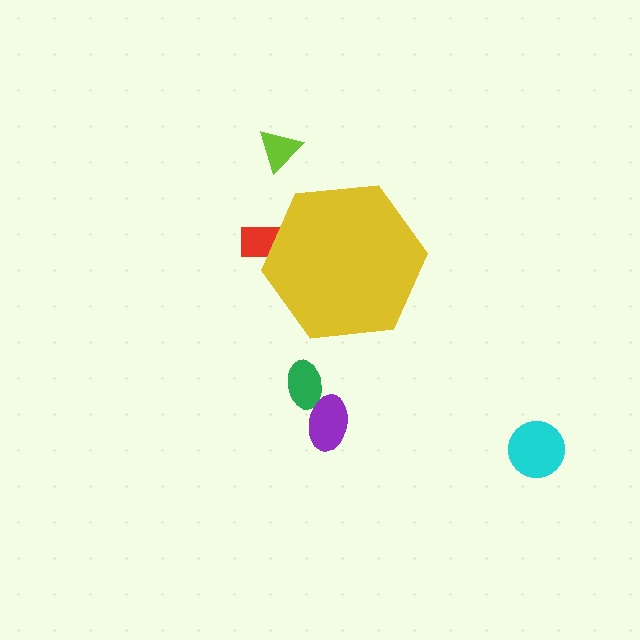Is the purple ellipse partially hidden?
No, the purple ellipse is fully visible.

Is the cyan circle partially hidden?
No, the cyan circle is fully visible.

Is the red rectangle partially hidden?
Yes, the red rectangle is partially hidden behind the yellow hexagon.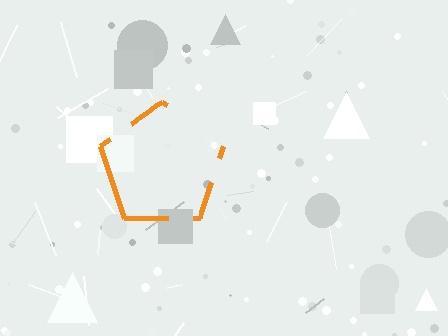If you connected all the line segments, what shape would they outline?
They would outline a pentagon.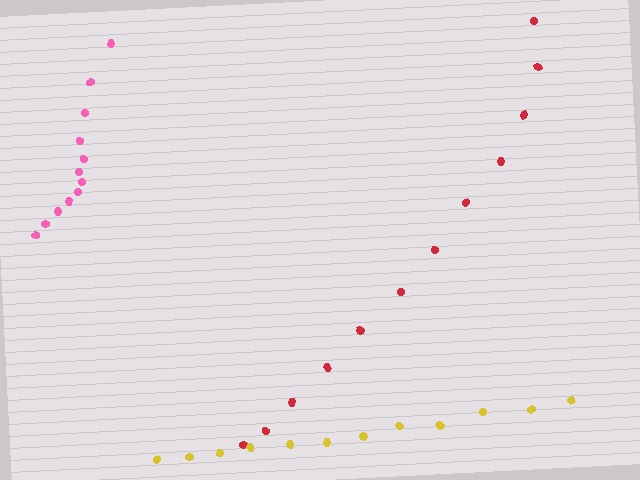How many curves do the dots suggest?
There are 3 distinct paths.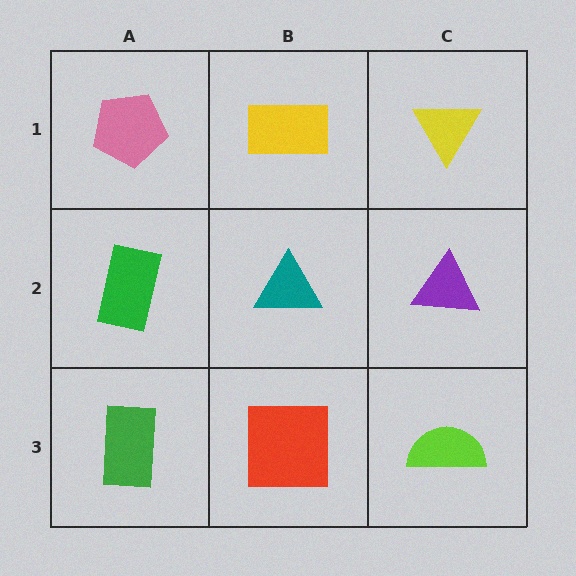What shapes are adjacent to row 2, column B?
A yellow rectangle (row 1, column B), a red square (row 3, column B), a green rectangle (row 2, column A), a purple triangle (row 2, column C).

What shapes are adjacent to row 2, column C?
A yellow triangle (row 1, column C), a lime semicircle (row 3, column C), a teal triangle (row 2, column B).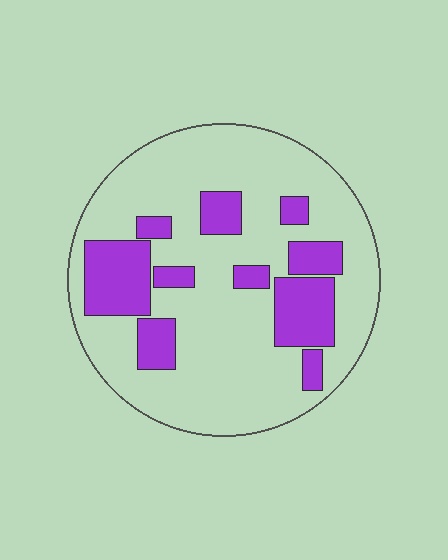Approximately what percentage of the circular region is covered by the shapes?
Approximately 25%.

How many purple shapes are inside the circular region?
10.